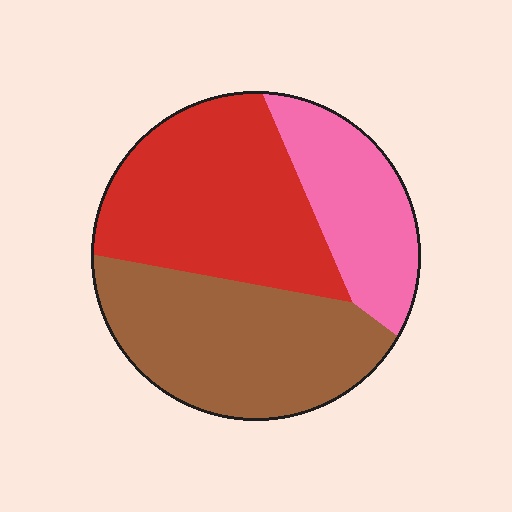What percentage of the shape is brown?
Brown covers around 40% of the shape.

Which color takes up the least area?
Pink, at roughly 25%.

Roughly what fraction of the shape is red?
Red covers around 40% of the shape.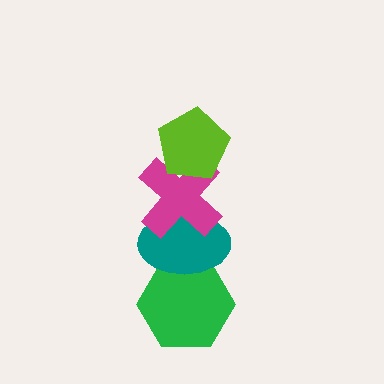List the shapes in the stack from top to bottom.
From top to bottom: the lime pentagon, the magenta cross, the teal ellipse, the green hexagon.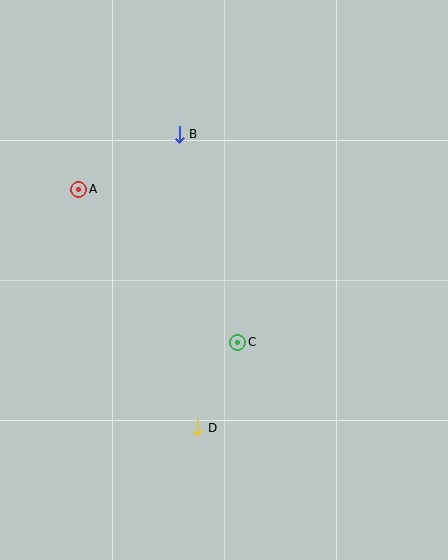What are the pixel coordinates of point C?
Point C is at (238, 342).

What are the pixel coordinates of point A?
Point A is at (79, 189).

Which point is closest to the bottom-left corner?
Point D is closest to the bottom-left corner.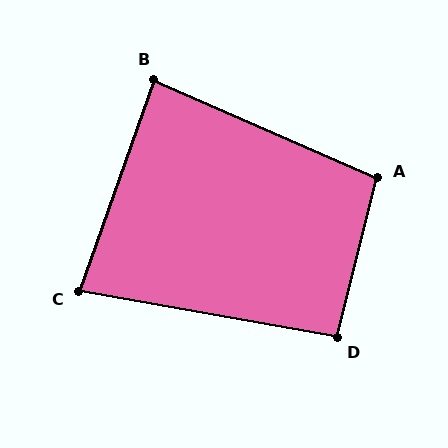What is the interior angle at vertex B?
Approximately 86 degrees (approximately right).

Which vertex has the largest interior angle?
A, at approximately 99 degrees.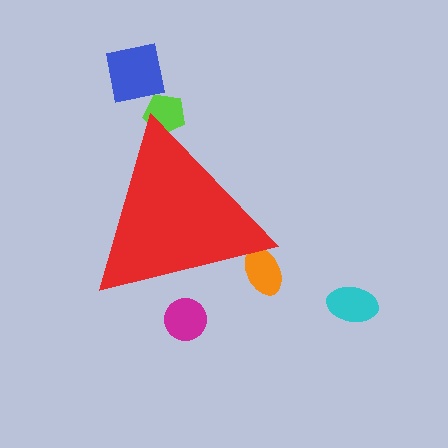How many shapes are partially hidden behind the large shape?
3 shapes are partially hidden.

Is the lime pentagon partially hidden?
Yes, the lime pentagon is partially hidden behind the red triangle.